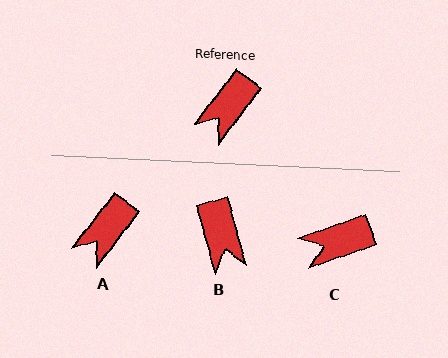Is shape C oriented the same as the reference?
No, it is off by about 33 degrees.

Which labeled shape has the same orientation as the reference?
A.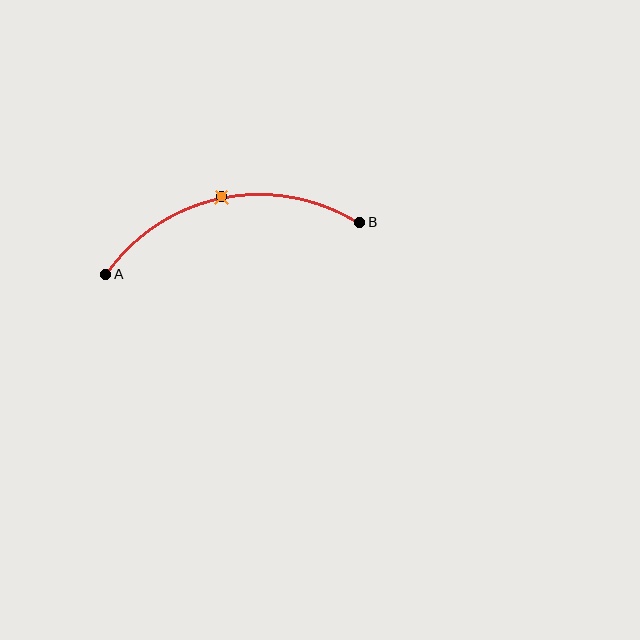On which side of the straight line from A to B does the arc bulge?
The arc bulges above the straight line connecting A and B.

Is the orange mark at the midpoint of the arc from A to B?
Yes. The orange mark lies on the arc at equal arc-length from both A and B — it is the arc midpoint.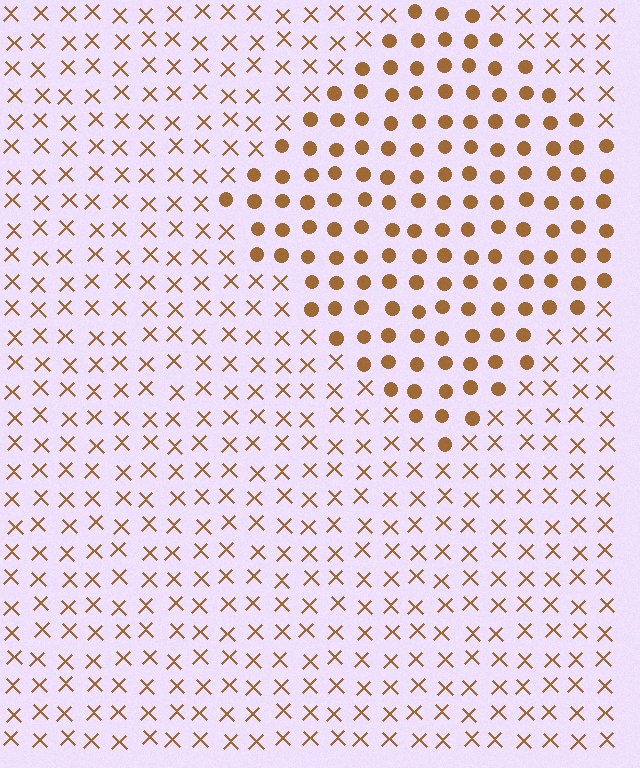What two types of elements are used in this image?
The image uses circles inside the diamond region and X marks outside it.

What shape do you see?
I see a diamond.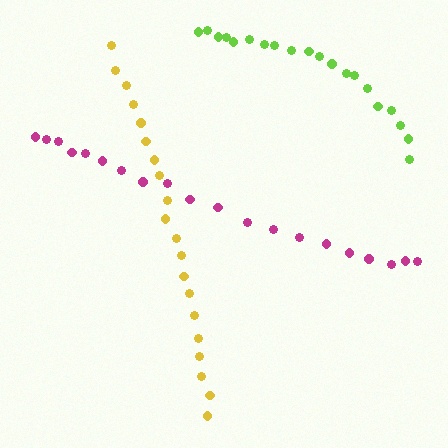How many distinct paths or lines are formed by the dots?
There are 3 distinct paths.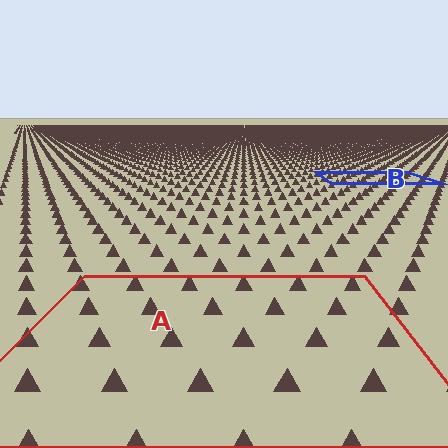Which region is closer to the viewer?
Region A is closer. The texture elements there are larger and more spread out.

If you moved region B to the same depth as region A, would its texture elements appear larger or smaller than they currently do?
They would appear larger. At a closer depth, the same texture elements are projected at a bigger on-screen size.